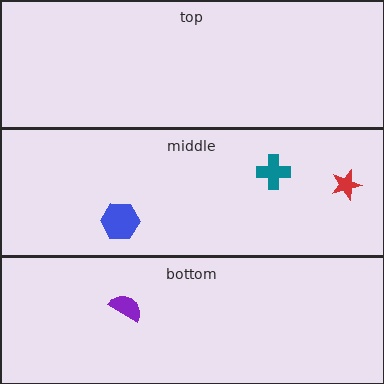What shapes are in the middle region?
The blue hexagon, the red star, the teal cross.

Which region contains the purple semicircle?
The bottom region.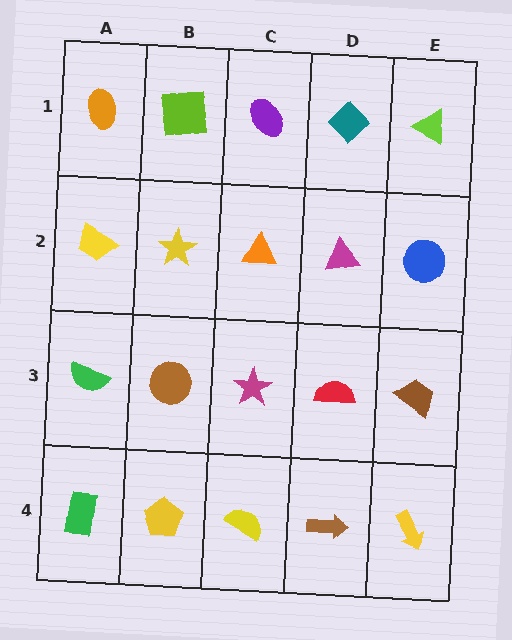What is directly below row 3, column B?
A yellow pentagon.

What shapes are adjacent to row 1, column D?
A magenta triangle (row 2, column D), a purple ellipse (row 1, column C), a lime triangle (row 1, column E).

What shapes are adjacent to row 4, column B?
A brown circle (row 3, column B), a green rectangle (row 4, column A), a yellow semicircle (row 4, column C).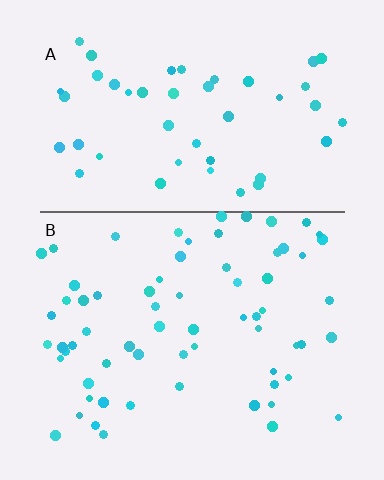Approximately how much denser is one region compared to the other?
Approximately 1.4× — region B over region A.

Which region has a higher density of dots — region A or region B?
B (the bottom).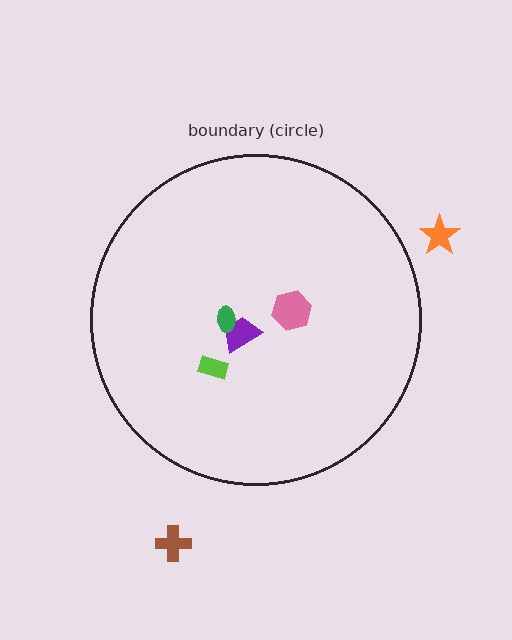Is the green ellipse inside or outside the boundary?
Inside.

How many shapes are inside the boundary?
4 inside, 2 outside.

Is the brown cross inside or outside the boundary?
Outside.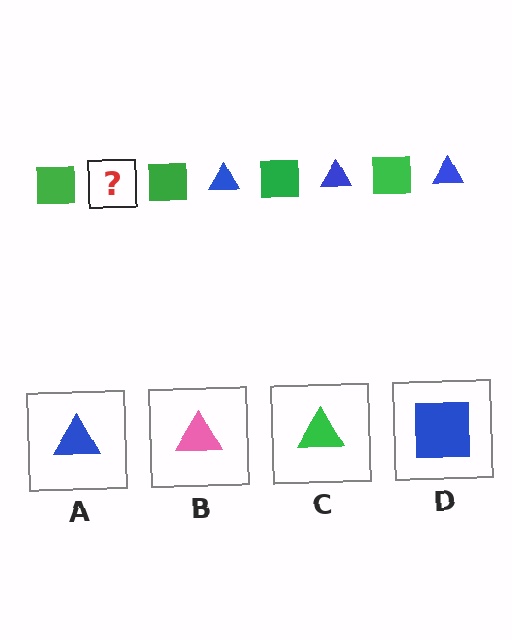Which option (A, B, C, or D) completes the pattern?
A.